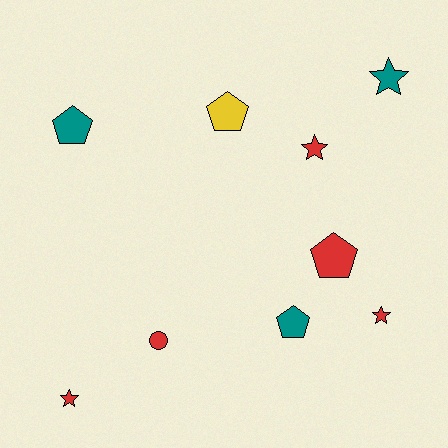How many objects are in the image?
There are 9 objects.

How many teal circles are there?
There are no teal circles.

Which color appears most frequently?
Red, with 5 objects.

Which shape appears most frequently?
Pentagon, with 4 objects.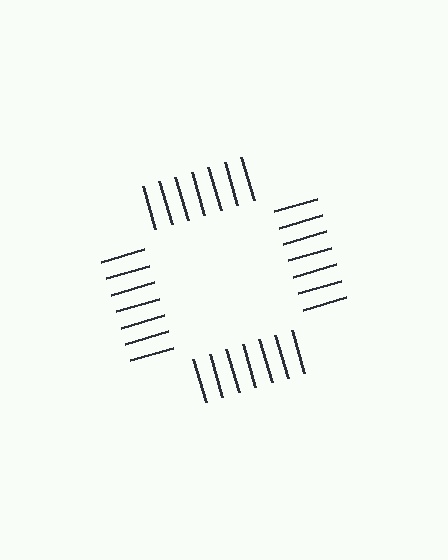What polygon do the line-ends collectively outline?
An illusory square — the line segments terminate on its edges but no continuous stroke is drawn.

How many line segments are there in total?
28 — 7 along each of the 4 edges.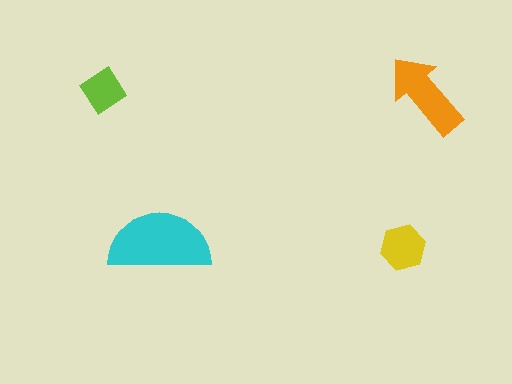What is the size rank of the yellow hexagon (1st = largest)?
3rd.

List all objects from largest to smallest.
The cyan semicircle, the orange arrow, the yellow hexagon, the lime diamond.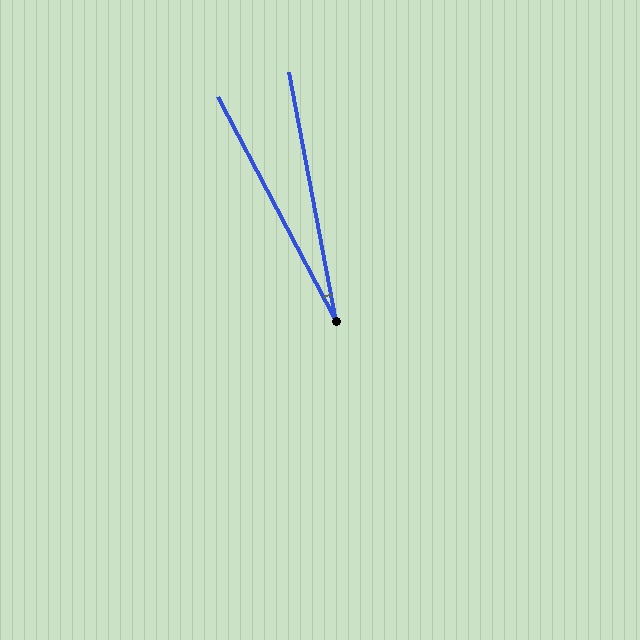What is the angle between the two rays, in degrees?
Approximately 17 degrees.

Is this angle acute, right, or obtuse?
It is acute.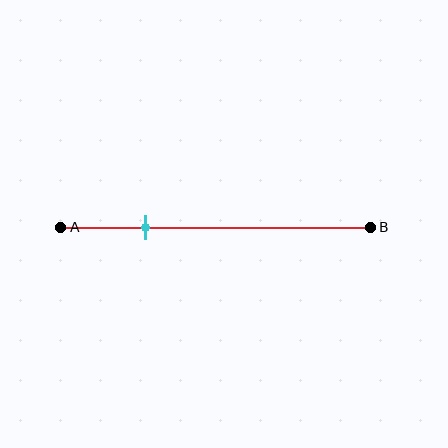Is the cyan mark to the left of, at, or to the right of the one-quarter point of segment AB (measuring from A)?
The cyan mark is approximately at the one-quarter point of segment AB.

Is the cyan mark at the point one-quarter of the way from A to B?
Yes, the mark is approximately at the one-quarter point.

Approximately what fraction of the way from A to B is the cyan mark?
The cyan mark is approximately 30% of the way from A to B.